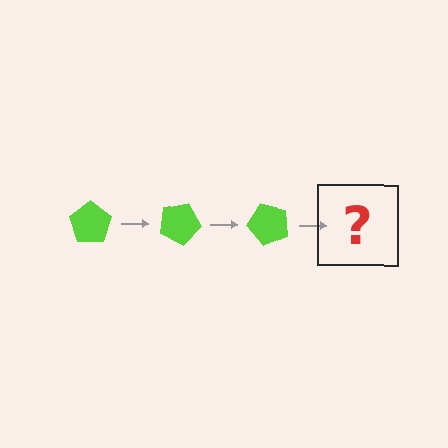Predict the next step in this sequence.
The next step is a lime pentagon rotated 75 degrees.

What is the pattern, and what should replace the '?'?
The pattern is that the pentagon rotates 25 degrees each step. The '?' should be a lime pentagon rotated 75 degrees.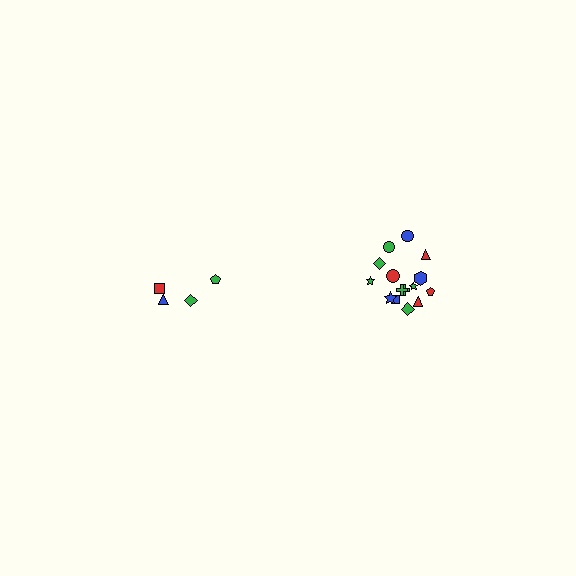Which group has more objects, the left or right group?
The right group.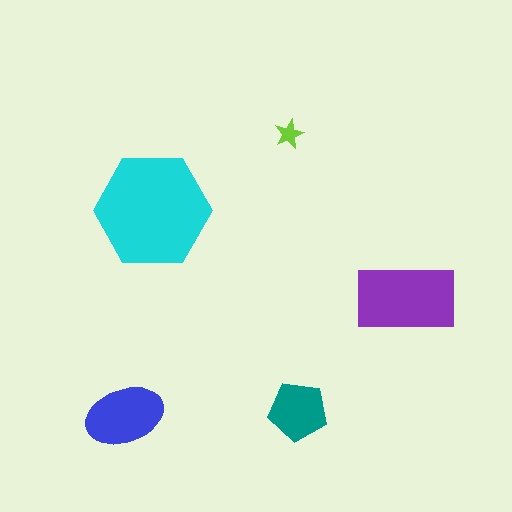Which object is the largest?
The cyan hexagon.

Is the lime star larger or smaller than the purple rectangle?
Smaller.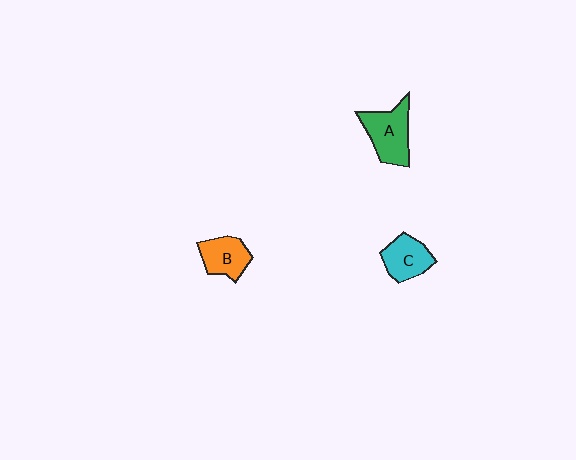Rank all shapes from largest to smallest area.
From largest to smallest: A (green), C (cyan), B (orange).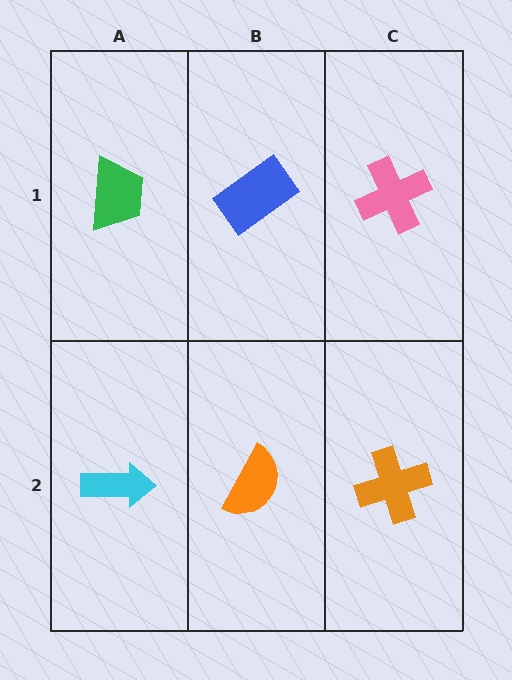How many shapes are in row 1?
3 shapes.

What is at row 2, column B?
An orange semicircle.